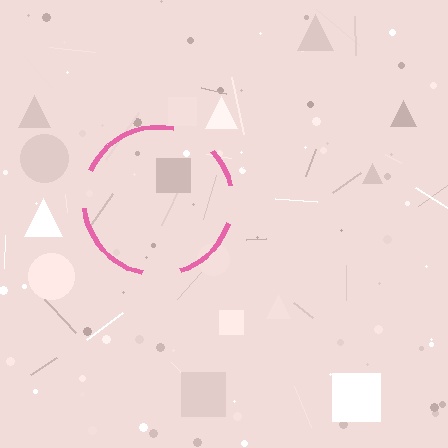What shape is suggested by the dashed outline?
The dashed outline suggests a circle.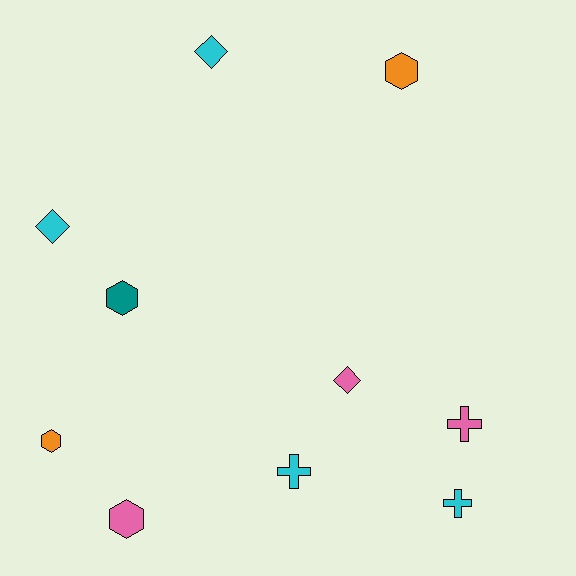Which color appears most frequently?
Cyan, with 4 objects.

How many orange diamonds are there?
There are no orange diamonds.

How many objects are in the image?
There are 10 objects.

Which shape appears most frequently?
Hexagon, with 4 objects.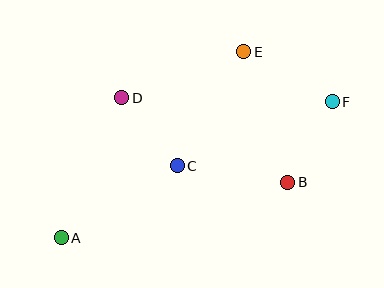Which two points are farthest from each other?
Points A and F are farthest from each other.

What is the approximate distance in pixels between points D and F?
The distance between D and F is approximately 211 pixels.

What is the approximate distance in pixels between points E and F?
The distance between E and F is approximately 102 pixels.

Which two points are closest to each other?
Points C and D are closest to each other.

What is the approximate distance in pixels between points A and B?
The distance between A and B is approximately 233 pixels.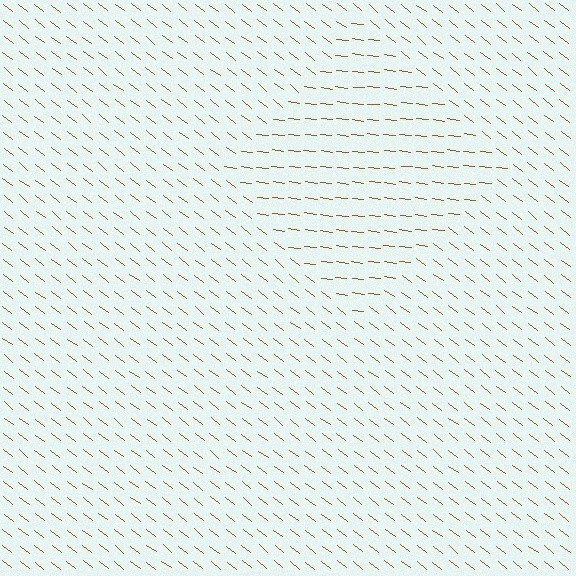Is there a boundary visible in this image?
Yes, there is a texture boundary formed by a change in line orientation.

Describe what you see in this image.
The image is filled with small brown line segments. A diamond region in the image has lines oriented differently from the surrounding lines, creating a visible texture boundary.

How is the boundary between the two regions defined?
The boundary is defined purely by a change in line orientation (approximately 31 degrees difference). All lines are the same color and thickness.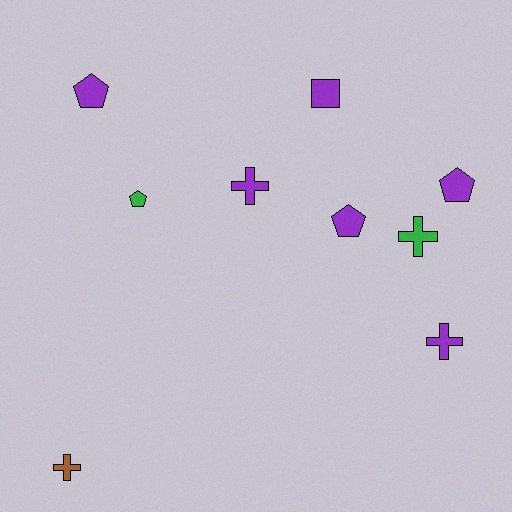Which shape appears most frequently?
Cross, with 4 objects.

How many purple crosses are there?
There are 2 purple crosses.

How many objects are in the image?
There are 9 objects.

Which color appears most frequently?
Purple, with 6 objects.